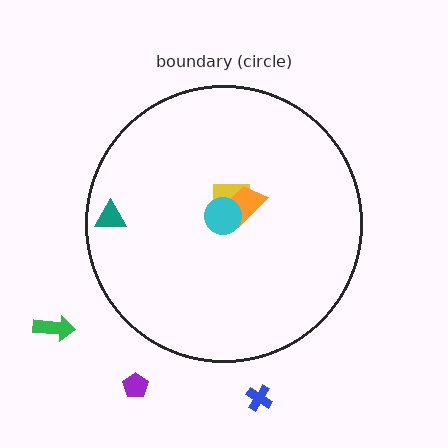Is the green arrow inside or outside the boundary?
Outside.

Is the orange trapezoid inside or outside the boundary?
Inside.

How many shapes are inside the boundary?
4 inside, 3 outside.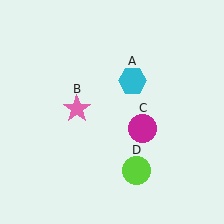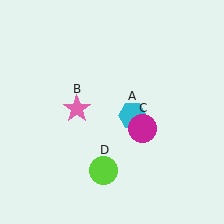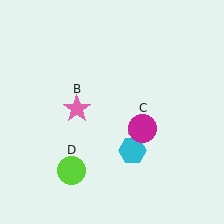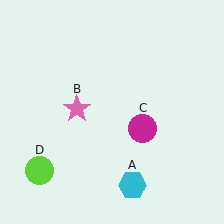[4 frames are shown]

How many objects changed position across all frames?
2 objects changed position: cyan hexagon (object A), lime circle (object D).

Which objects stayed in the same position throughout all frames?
Pink star (object B) and magenta circle (object C) remained stationary.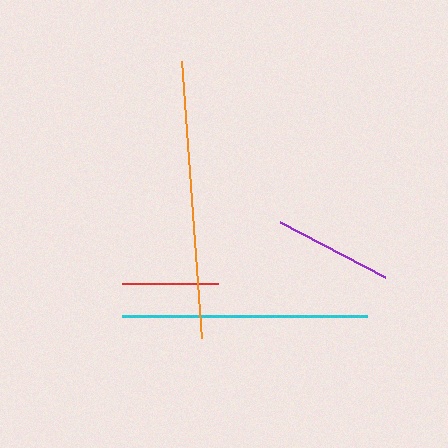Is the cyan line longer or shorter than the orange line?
The orange line is longer than the cyan line.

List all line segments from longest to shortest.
From longest to shortest: orange, cyan, purple, red.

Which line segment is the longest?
The orange line is the longest at approximately 278 pixels.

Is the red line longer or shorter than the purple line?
The purple line is longer than the red line.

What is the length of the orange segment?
The orange segment is approximately 278 pixels long.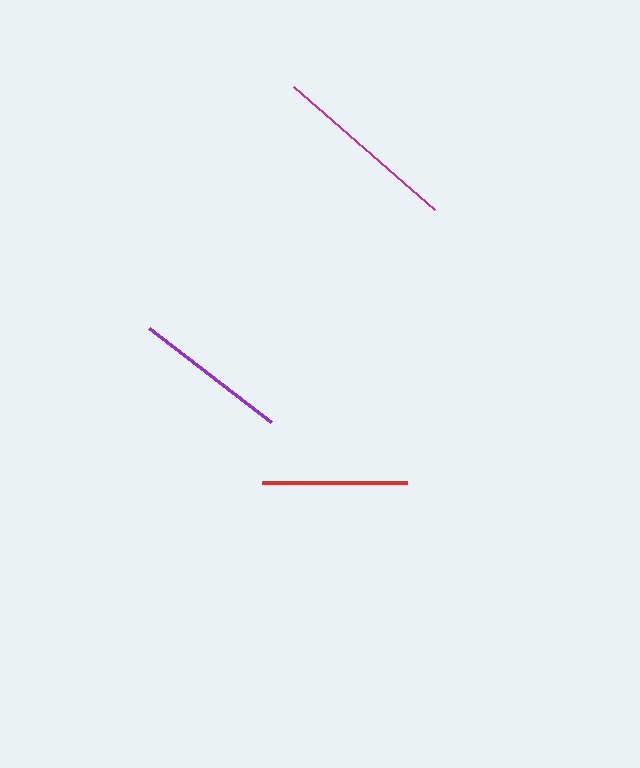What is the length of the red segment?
The red segment is approximately 145 pixels long.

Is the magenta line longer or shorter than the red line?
The magenta line is longer than the red line.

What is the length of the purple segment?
The purple segment is approximately 154 pixels long.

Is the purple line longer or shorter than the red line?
The purple line is longer than the red line.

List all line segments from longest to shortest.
From longest to shortest: magenta, purple, red.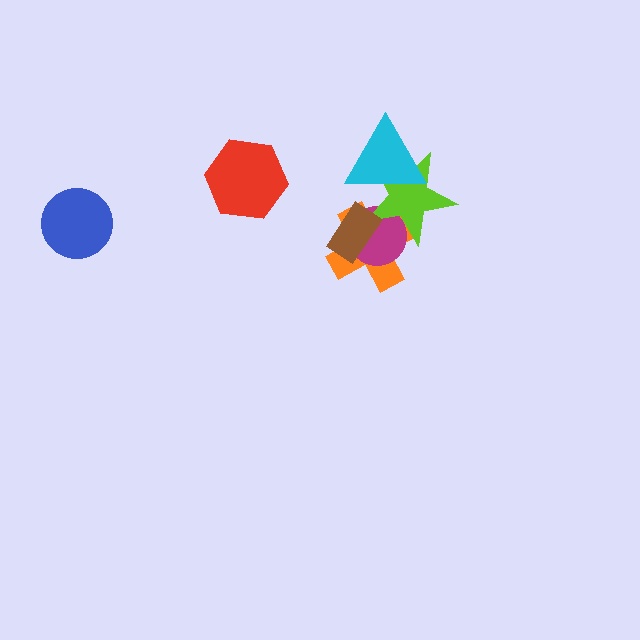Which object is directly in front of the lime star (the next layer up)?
The brown rectangle is directly in front of the lime star.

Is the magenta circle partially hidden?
Yes, it is partially covered by another shape.